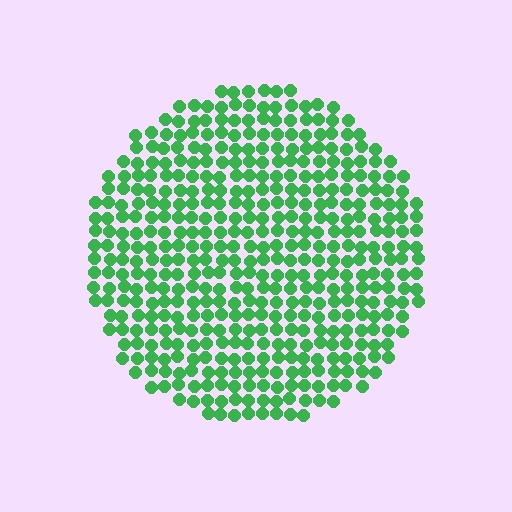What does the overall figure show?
The overall figure shows a circle.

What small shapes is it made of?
It is made of small circles.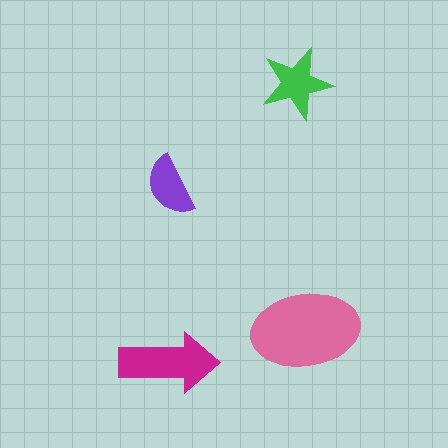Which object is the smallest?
The purple semicircle.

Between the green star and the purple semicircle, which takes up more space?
The green star.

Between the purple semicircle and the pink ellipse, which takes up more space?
The pink ellipse.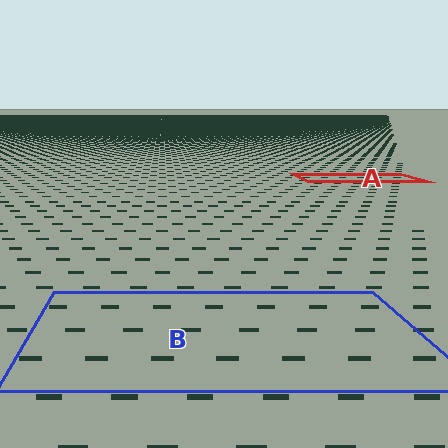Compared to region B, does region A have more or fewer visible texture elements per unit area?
Region A has more texture elements per unit area — they are packed more densely because it is farther away.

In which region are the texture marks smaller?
The texture marks are smaller in region A, because it is farther away.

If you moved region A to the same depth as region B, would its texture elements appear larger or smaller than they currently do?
They would appear larger. At a closer depth, the same texture elements are projected at a bigger on-screen size.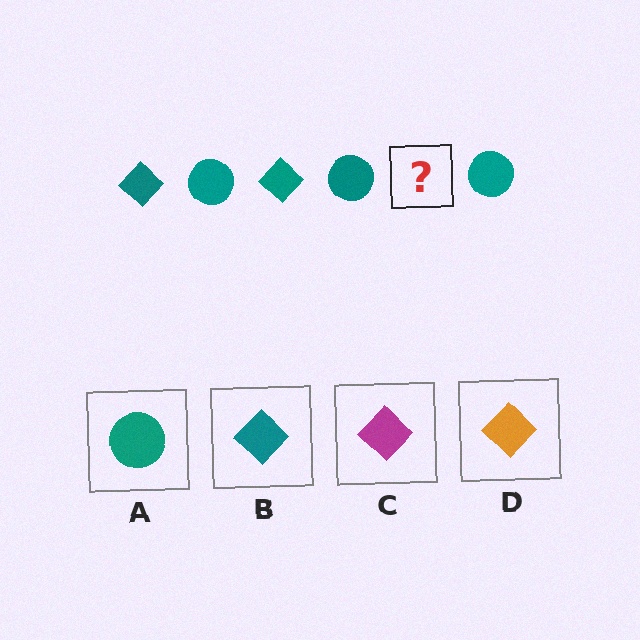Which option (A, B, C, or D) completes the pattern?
B.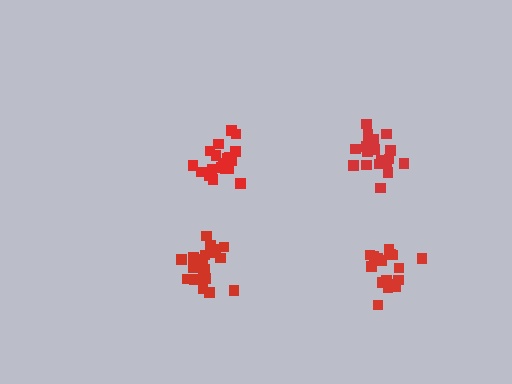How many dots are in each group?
Group 1: 21 dots, Group 2: 19 dots, Group 3: 17 dots, Group 4: 21 dots (78 total).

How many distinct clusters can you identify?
There are 4 distinct clusters.